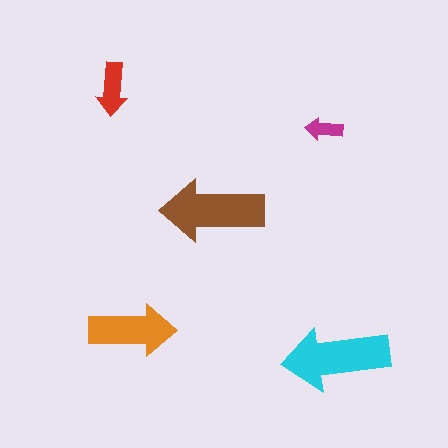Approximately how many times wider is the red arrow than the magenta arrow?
About 1.5 times wider.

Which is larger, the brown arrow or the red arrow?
The brown one.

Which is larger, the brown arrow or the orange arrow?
The brown one.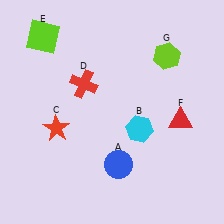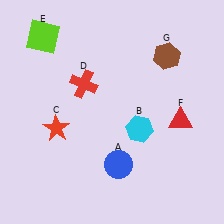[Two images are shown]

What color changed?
The hexagon (G) changed from lime in Image 1 to brown in Image 2.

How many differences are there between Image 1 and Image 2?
There is 1 difference between the two images.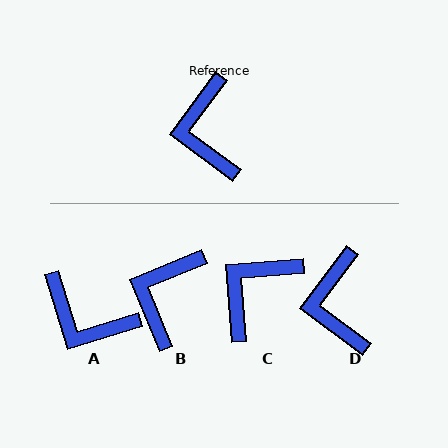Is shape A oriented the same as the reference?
No, it is off by about 54 degrees.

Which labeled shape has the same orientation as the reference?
D.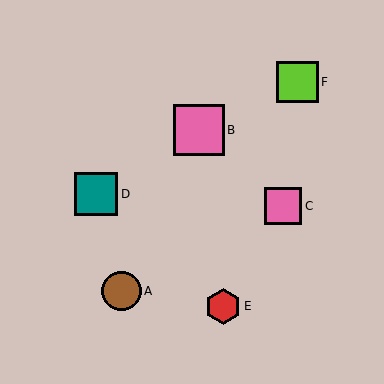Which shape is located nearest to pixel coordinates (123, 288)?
The brown circle (labeled A) at (122, 291) is nearest to that location.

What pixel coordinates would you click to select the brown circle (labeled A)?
Click at (122, 291) to select the brown circle A.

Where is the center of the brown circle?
The center of the brown circle is at (122, 291).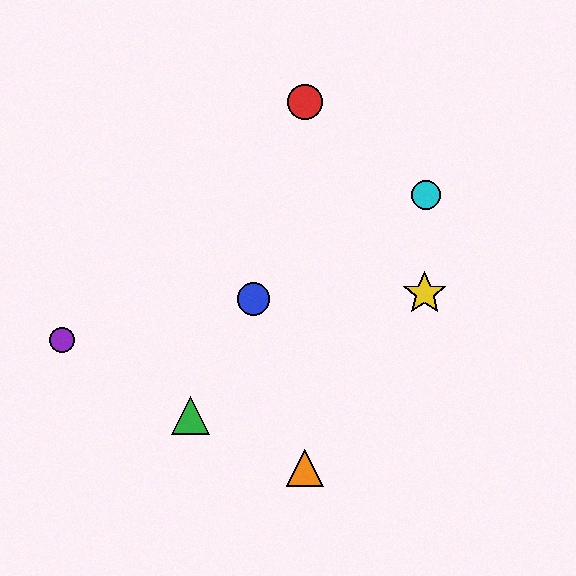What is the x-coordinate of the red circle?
The red circle is at x≈305.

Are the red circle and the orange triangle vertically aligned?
Yes, both are at x≈305.